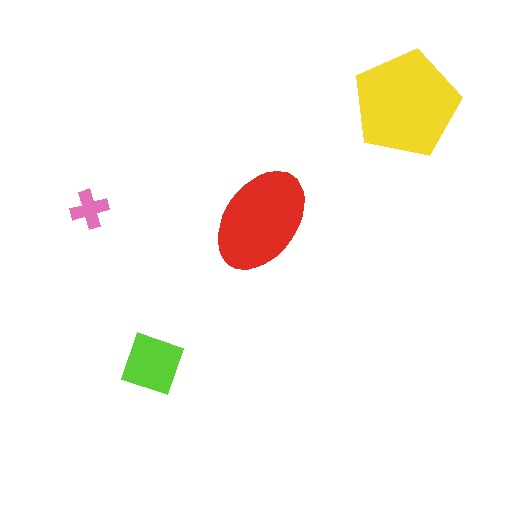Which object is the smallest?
The pink cross.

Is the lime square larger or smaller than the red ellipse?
Smaller.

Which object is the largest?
The yellow pentagon.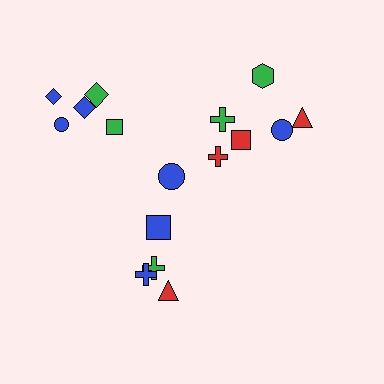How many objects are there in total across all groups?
There are 16 objects.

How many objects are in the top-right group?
There are 7 objects.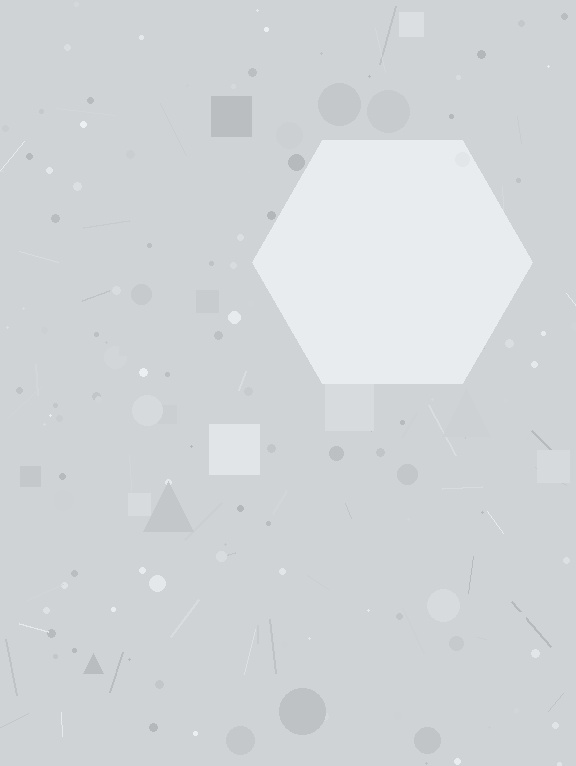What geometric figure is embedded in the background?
A hexagon is embedded in the background.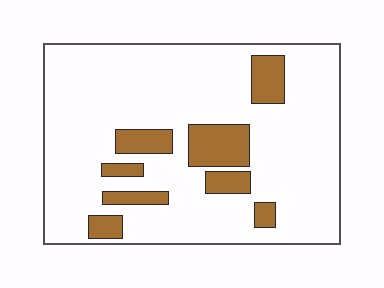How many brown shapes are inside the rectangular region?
8.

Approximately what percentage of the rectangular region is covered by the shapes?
Approximately 15%.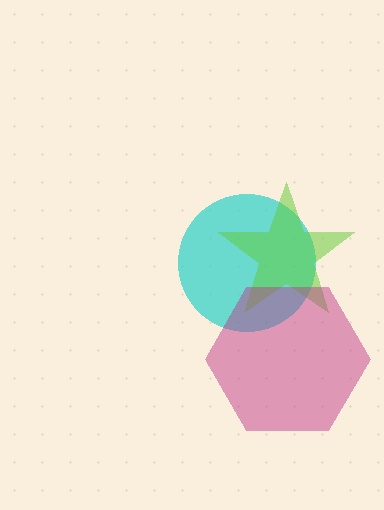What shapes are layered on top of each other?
The layered shapes are: a cyan circle, a lime star, a magenta hexagon.